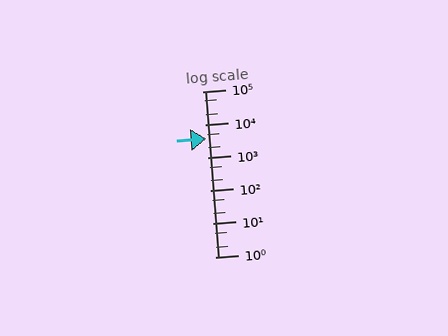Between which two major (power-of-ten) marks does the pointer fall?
The pointer is between 1000 and 10000.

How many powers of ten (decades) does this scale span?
The scale spans 5 decades, from 1 to 100000.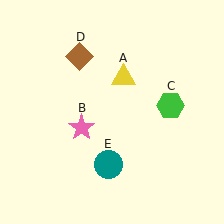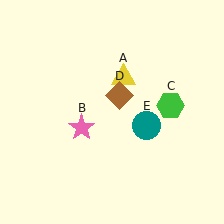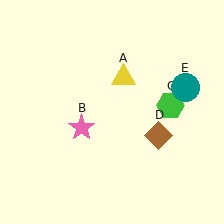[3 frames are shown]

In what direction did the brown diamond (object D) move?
The brown diamond (object D) moved down and to the right.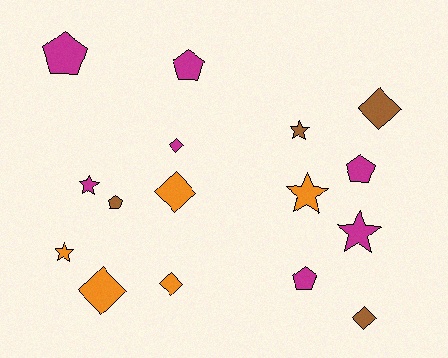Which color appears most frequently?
Magenta, with 7 objects.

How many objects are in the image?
There are 16 objects.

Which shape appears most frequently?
Diamond, with 6 objects.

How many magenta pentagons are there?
There are 4 magenta pentagons.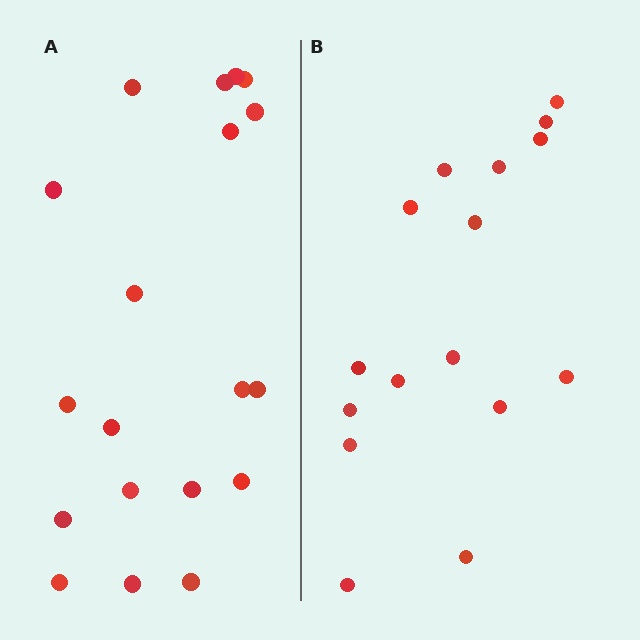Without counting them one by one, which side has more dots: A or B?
Region A (the left region) has more dots.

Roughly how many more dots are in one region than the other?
Region A has just a few more — roughly 2 or 3 more dots than region B.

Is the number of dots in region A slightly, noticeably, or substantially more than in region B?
Region A has only slightly more — the two regions are fairly close. The ratio is roughly 1.2 to 1.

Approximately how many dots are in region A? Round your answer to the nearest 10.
About 20 dots. (The exact count is 19, which rounds to 20.)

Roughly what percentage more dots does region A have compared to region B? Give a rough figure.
About 20% more.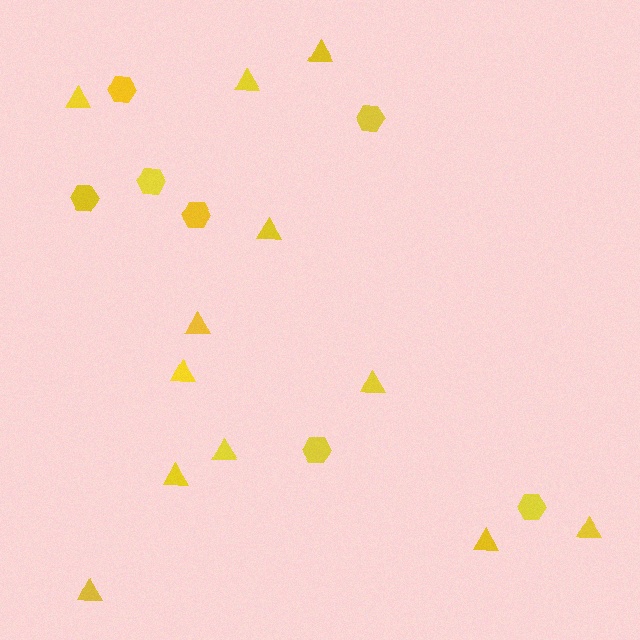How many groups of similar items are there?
There are 2 groups: one group of triangles (12) and one group of hexagons (7).